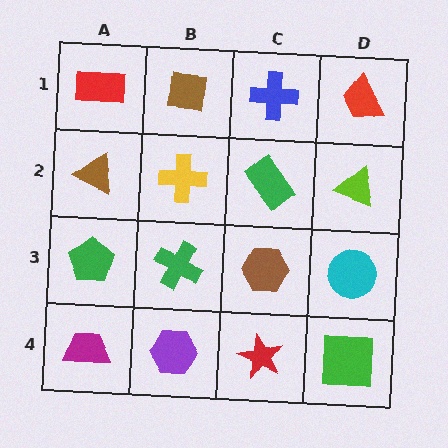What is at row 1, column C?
A blue cross.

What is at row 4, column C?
A red star.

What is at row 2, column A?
A brown triangle.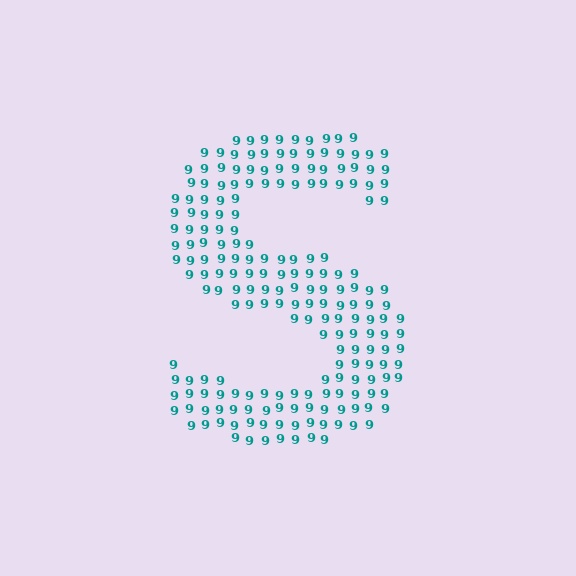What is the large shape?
The large shape is the letter S.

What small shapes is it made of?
It is made of small digit 9's.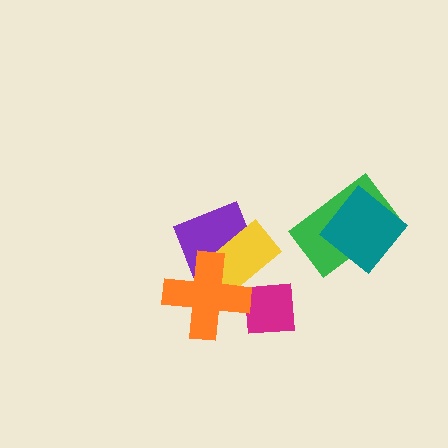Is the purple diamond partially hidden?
Yes, it is partially covered by another shape.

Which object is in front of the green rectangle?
The teal diamond is in front of the green rectangle.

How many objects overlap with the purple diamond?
2 objects overlap with the purple diamond.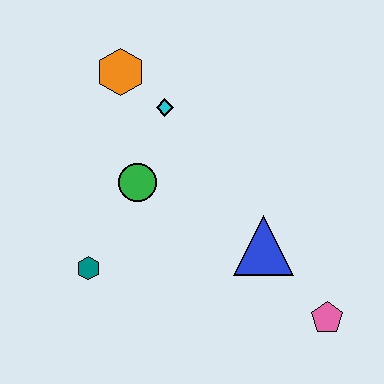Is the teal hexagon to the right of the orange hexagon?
No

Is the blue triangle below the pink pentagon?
No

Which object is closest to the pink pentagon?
The blue triangle is closest to the pink pentagon.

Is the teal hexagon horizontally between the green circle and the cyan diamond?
No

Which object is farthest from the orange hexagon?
The pink pentagon is farthest from the orange hexagon.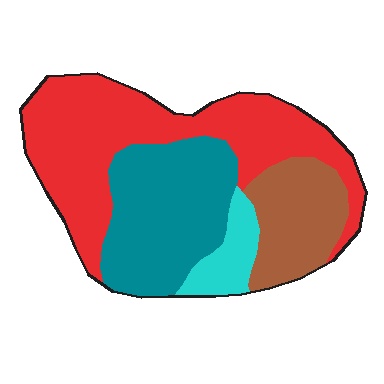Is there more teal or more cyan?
Teal.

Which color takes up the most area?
Red, at roughly 45%.